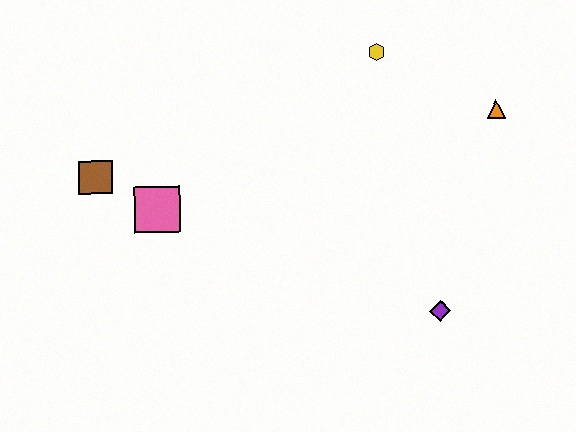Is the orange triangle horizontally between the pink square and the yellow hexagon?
No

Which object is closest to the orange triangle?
The yellow hexagon is closest to the orange triangle.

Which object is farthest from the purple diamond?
The brown square is farthest from the purple diamond.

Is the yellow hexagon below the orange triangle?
No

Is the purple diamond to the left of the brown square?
No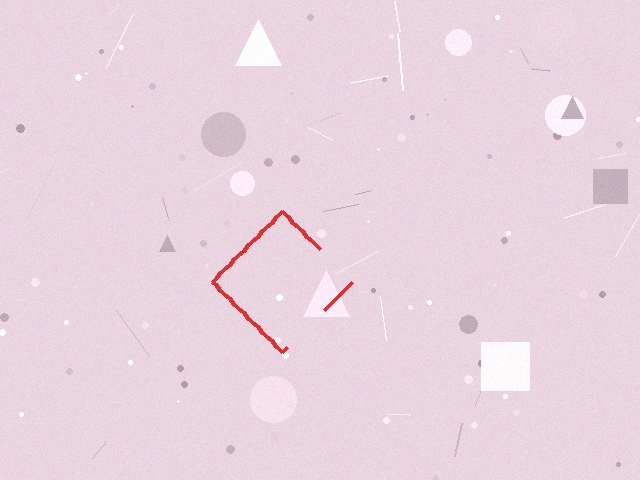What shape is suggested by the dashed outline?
The dashed outline suggests a diamond.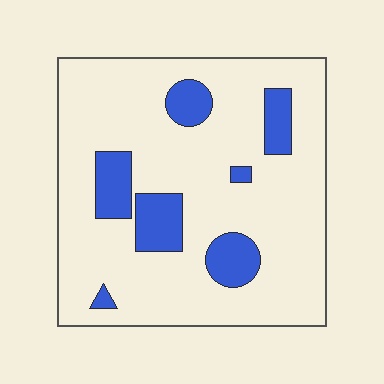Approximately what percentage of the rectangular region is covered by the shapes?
Approximately 15%.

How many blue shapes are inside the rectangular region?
7.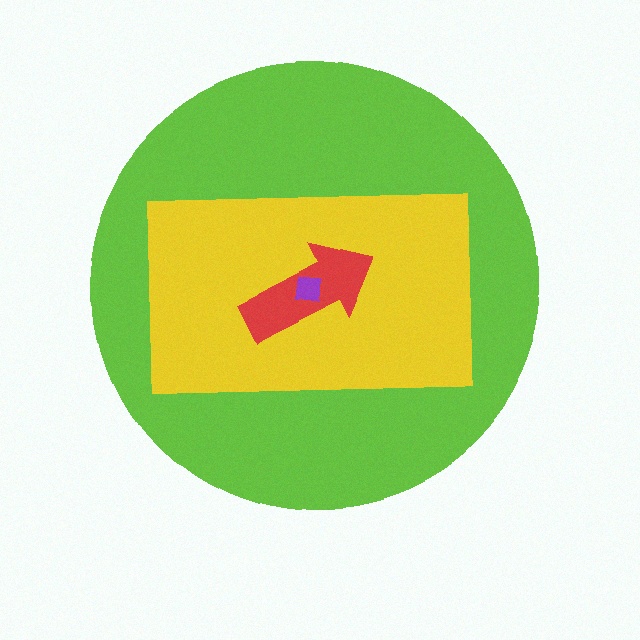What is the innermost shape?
The purple square.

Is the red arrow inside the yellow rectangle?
Yes.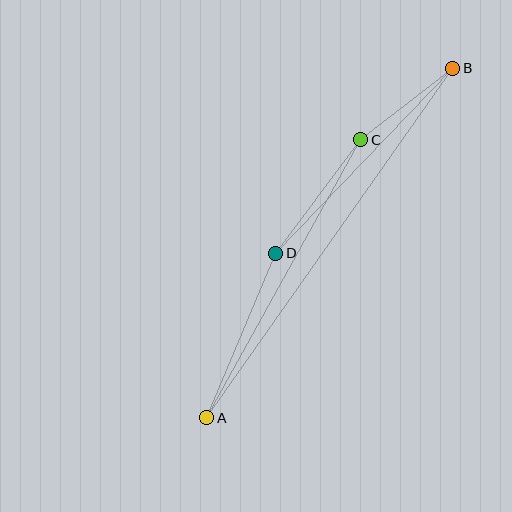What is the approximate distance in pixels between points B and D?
The distance between B and D is approximately 256 pixels.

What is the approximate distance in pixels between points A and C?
The distance between A and C is approximately 318 pixels.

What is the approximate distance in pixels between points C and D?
The distance between C and D is approximately 142 pixels.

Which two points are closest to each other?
Points B and C are closest to each other.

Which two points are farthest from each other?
Points A and B are farthest from each other.